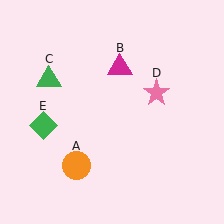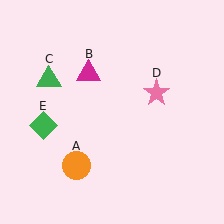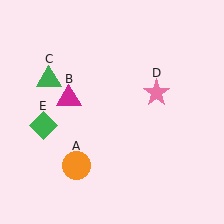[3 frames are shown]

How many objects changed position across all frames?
1 object changed position: magenta triangle (object B).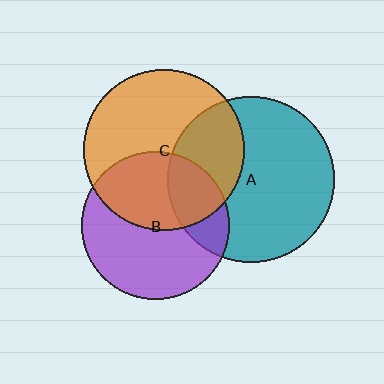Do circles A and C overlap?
Yes.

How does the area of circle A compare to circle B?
Approximately 1.3 times.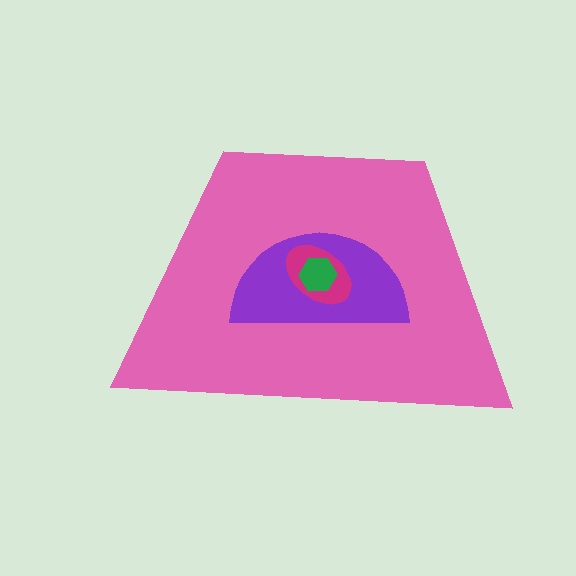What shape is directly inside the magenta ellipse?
The green hexagon.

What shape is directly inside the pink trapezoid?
The purple semicircle.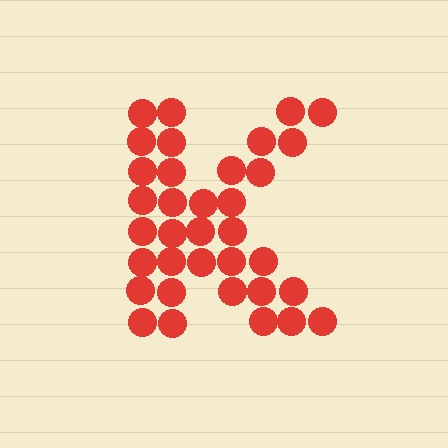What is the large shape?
The large shape is the letter K.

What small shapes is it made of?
It is made of small circles.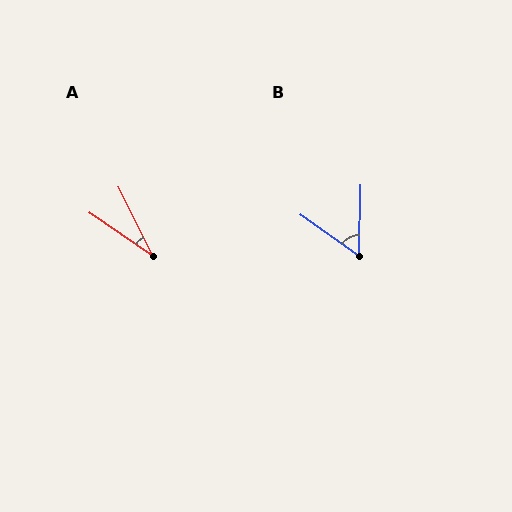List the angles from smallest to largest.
A (29°), B (56°).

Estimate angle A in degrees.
Approximately 29 degrees.